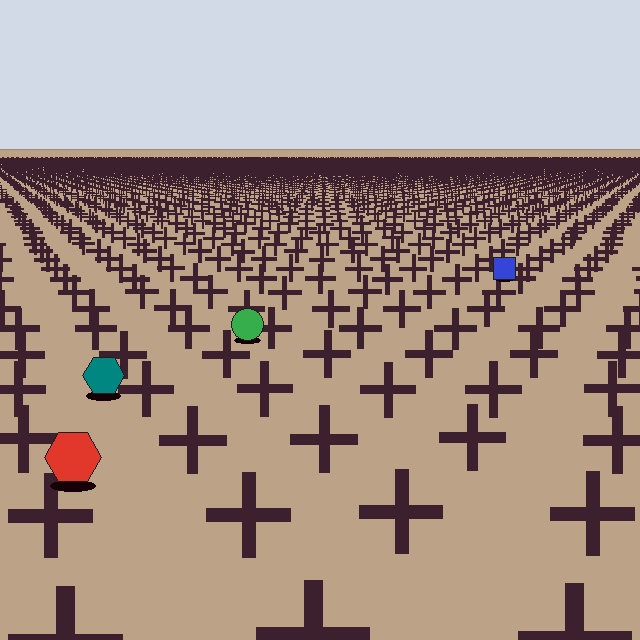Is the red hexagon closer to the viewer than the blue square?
Yes. The red hexagon is closer — you can tell from the texture gradient: the ground texture is coarser near it.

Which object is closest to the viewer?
The red hexagon is closest. The texture marks near it are larger and more spread out.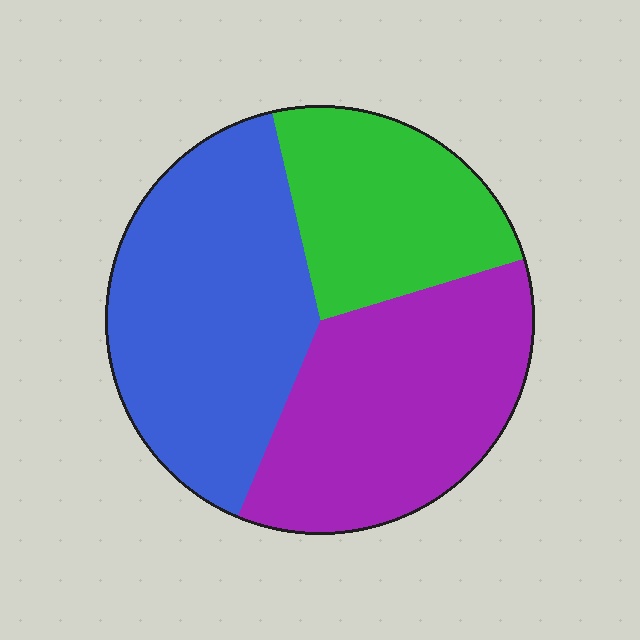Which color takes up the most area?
Blue, at roughly 40%.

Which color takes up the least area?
Green, at roughly 25%.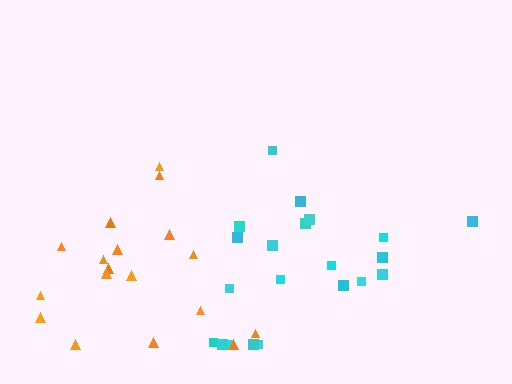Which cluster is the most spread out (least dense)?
Orange.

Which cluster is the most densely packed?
Cyan.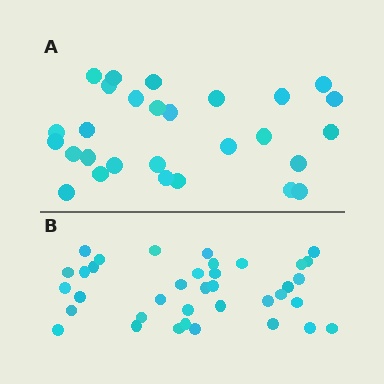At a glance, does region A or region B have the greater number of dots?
Region B (the bottom region) has more dots.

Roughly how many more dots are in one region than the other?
Region B has roughly 8 or so more dots than region A.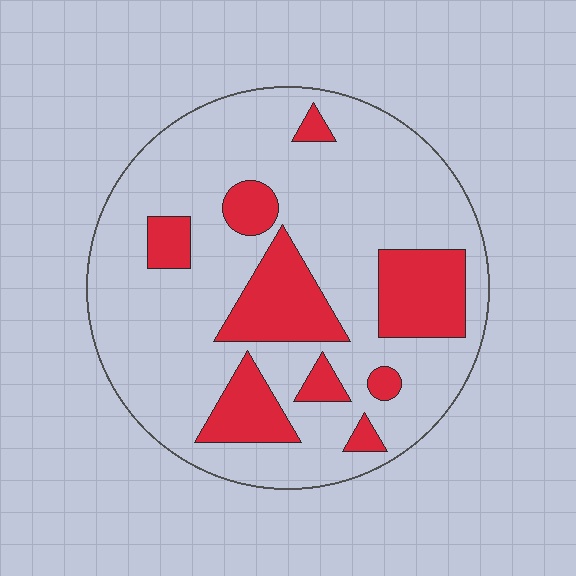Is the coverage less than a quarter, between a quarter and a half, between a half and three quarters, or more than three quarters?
Less than a quarter.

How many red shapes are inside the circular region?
9.